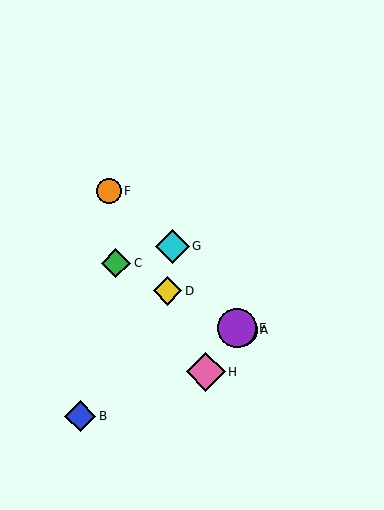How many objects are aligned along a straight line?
4 objects (A, C, D, E) are aligned along a straight line.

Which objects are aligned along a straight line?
Objects A, C, D, E are aligned along a straight line.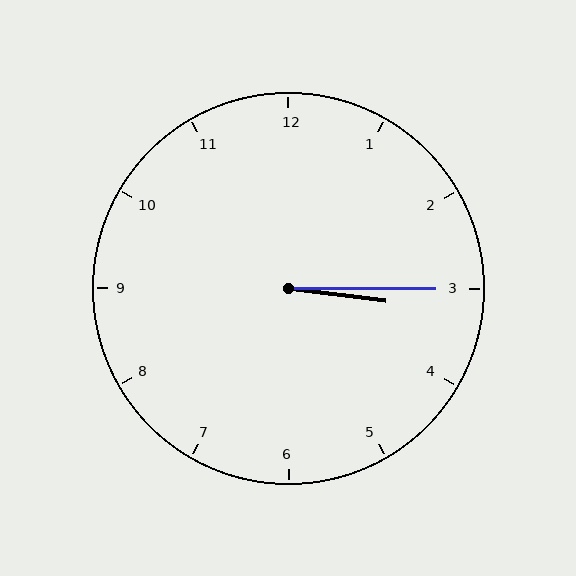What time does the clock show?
3:15.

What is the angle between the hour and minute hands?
Approximately 8 degrees.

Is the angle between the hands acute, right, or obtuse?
It is acute.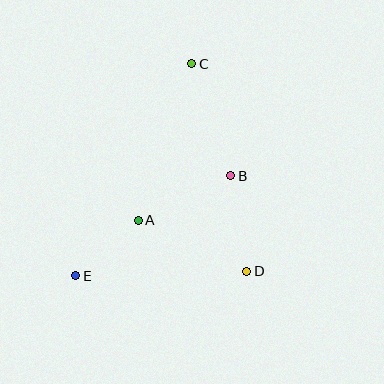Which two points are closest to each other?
Points A and E are closest to each other.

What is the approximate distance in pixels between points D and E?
The distance between D and E is approximately 171 pixels.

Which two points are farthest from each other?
Points C and E are farthest from each other.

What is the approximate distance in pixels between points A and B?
The distance between A and B is approximately 103 pixels.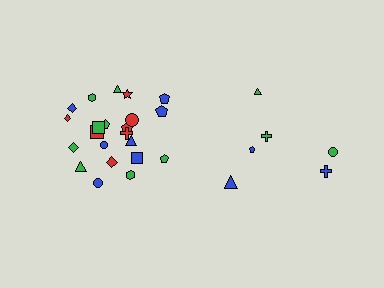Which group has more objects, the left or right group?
The left group.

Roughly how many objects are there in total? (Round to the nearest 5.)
Roughly 30 objects in total.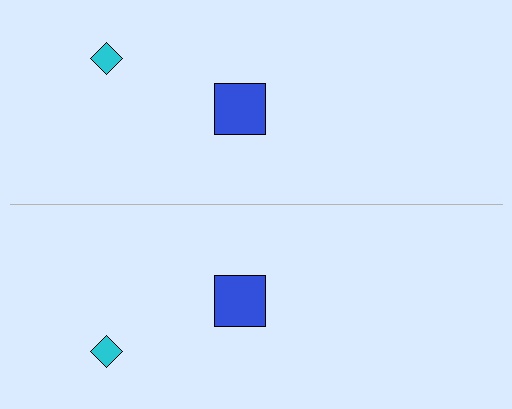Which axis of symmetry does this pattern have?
The pattern has a horizontal axis of symmetry running through the center of the image.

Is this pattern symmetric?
Yes, this pattern has bilateral (reflection) symmetry.